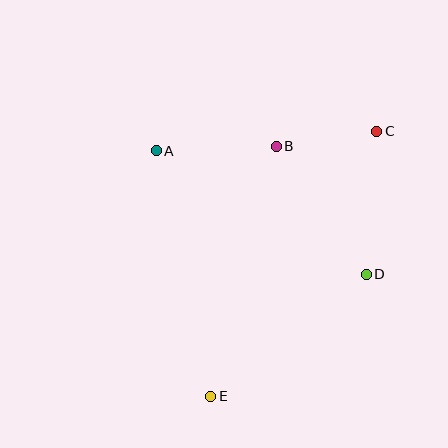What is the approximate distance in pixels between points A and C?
The distance between A and C is approximately 221 pixels.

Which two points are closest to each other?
Points B and C are closest to each other.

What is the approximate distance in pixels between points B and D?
The distance between B and D is approximately 157 pixels.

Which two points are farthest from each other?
Points C and E are farthest from each other.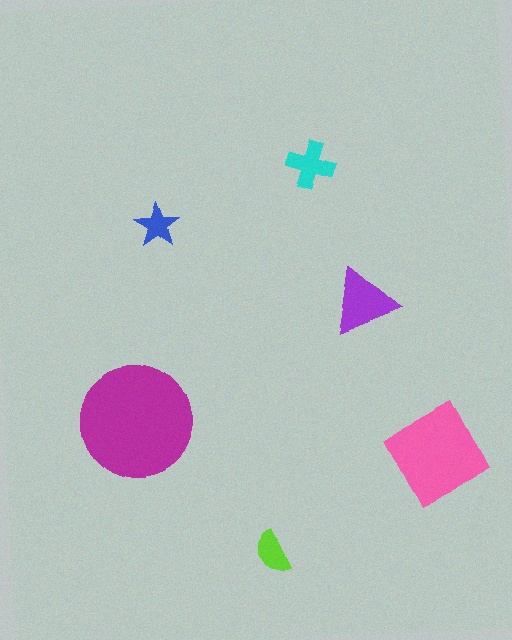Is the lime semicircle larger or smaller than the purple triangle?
Smaller.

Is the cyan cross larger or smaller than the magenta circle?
Smaller.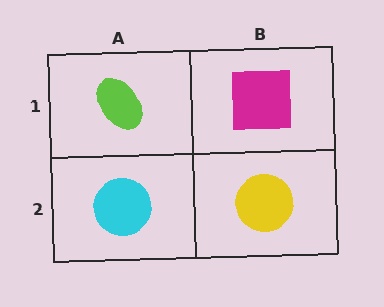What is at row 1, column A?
A lime ellipse.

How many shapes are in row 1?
2 shapes.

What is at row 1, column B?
A magenta square.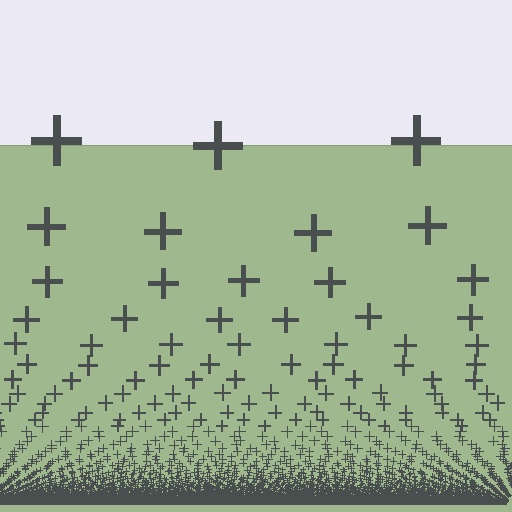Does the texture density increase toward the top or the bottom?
Density increases toward the bottom.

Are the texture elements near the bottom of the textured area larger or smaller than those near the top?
Smaller. The gradient is inverted — elements near the bottom are smaller and denser.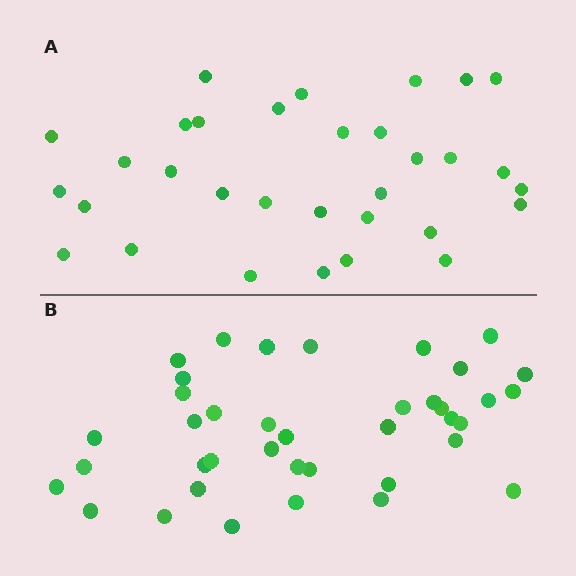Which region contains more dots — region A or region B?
Region B (the bottom region) has more dots.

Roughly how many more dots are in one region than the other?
Region B has roughly 8 or so more dots than region A.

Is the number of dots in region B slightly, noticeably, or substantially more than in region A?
Region B has only slightly more — the two regions are fairly close. The ratio is roughly 1.2 to 1.